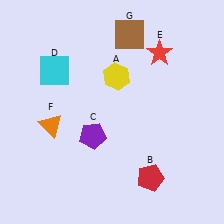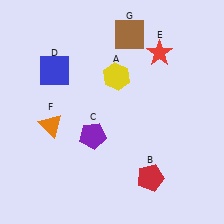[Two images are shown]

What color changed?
The square (D) changed from cyan in Image 1 to blue in Image 2.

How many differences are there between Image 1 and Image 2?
There is 1 difference between the two images.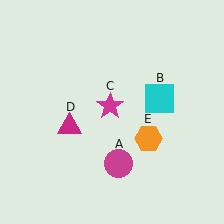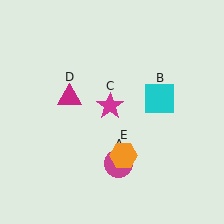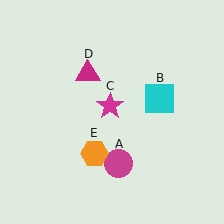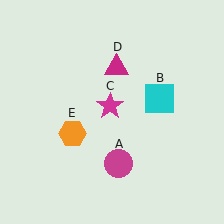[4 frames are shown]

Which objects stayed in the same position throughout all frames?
Magenta circle (object A) and cyan square (object B) and magenta star (object C) remained stationary.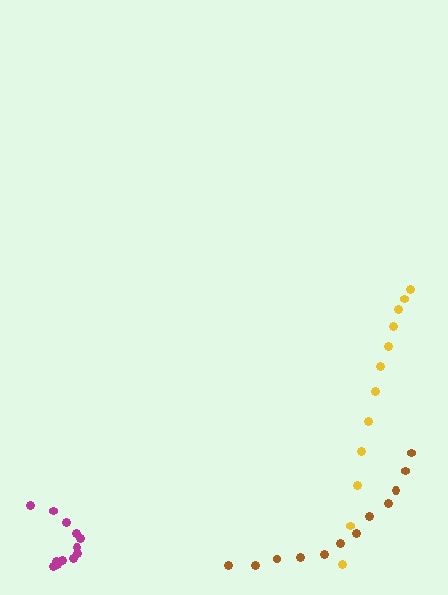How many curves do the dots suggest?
There are 3 distinct paths.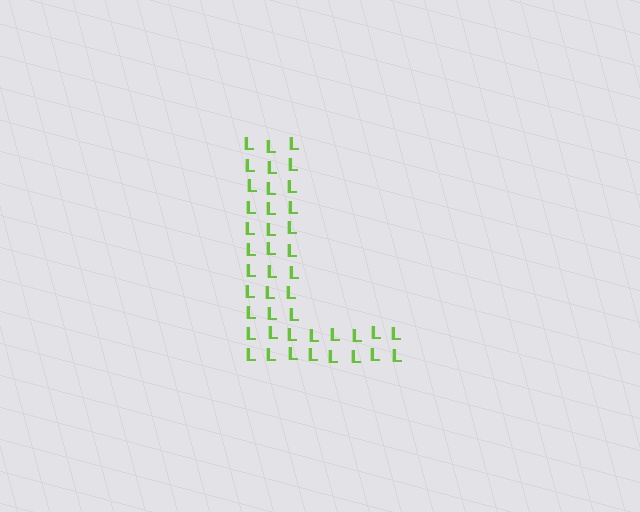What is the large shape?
The large shape is the letter L.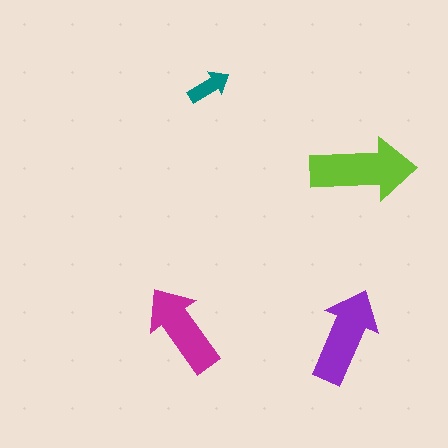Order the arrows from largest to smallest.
the lime one, the purple one, the magenta one, the teal one.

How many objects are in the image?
There are 4 objects in the image.